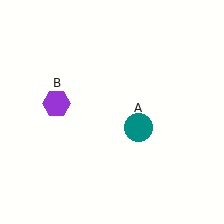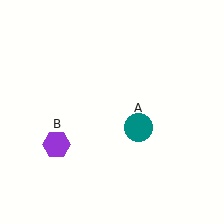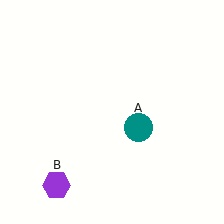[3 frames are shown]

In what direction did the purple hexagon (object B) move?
The purple hexagon (object B) moved down.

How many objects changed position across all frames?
1 object changed position: purple hexagon (object B).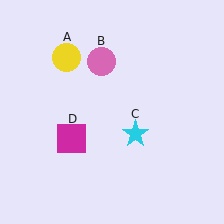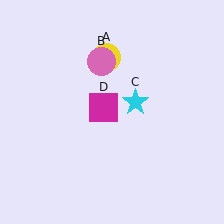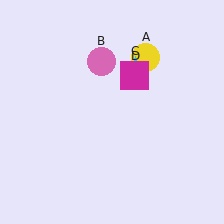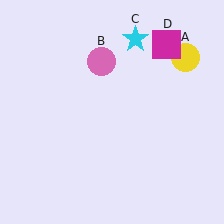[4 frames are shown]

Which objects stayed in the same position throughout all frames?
Pink circle (object B) remained stationary.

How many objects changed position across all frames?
3 objects changed position: yellow circle (object A), cyan star (object C), magenta square (object D).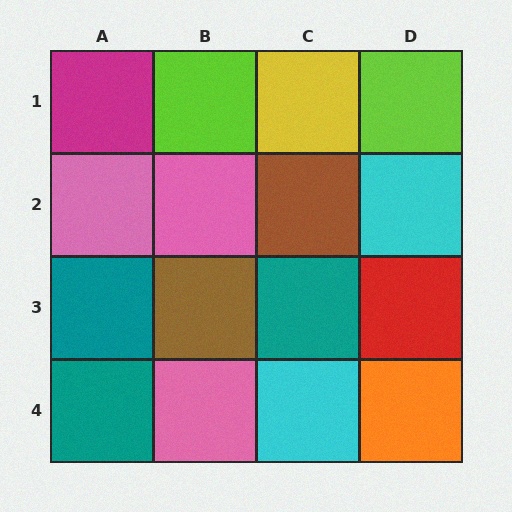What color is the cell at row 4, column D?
Orange.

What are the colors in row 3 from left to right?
Teal, brown, teal, red.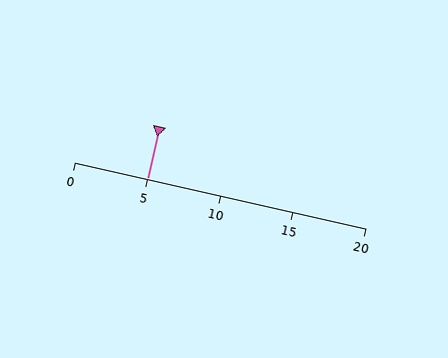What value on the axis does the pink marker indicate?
The marker indicates approximately 5.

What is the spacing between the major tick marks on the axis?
The major ticks are spaced 5 apart.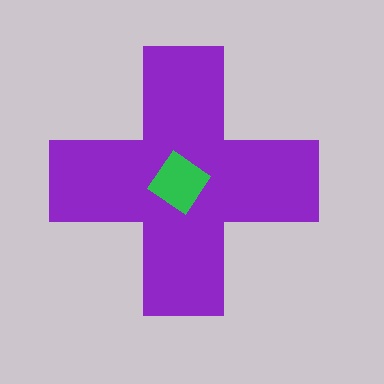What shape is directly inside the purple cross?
The green diamond.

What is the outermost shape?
The purple cross.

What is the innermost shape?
The green diamond.